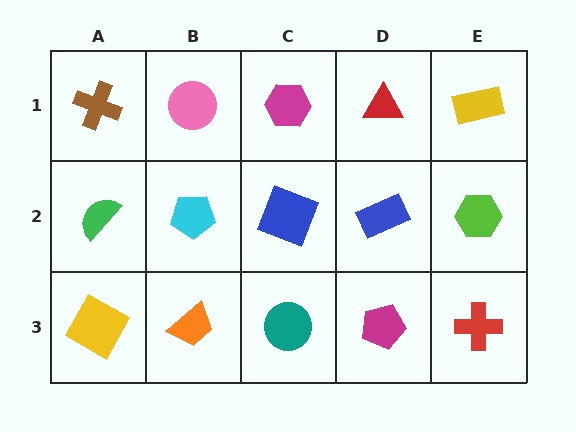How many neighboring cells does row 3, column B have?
3.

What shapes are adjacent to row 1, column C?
A blue square (row 2, column C), a pink circle (row 1, column B), a red triangle (row 1, column D).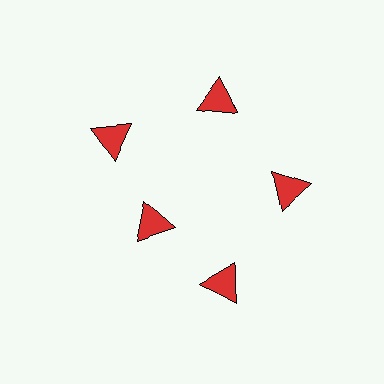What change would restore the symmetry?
The symmetry would be restored by moving it outward, back onto the ring so that all 5 triangles sit at equal angles and equal distance from the center.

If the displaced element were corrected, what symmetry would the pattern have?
It would have 5-fold rotational symmetry — the pattern would map onto itself every 72 degrees.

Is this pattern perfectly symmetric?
No. The 5 red triangles are arranged in a ring, but one element near the 8 o'clock position is pulled inward toward the center, breaking the 5-fold rotational symmetry.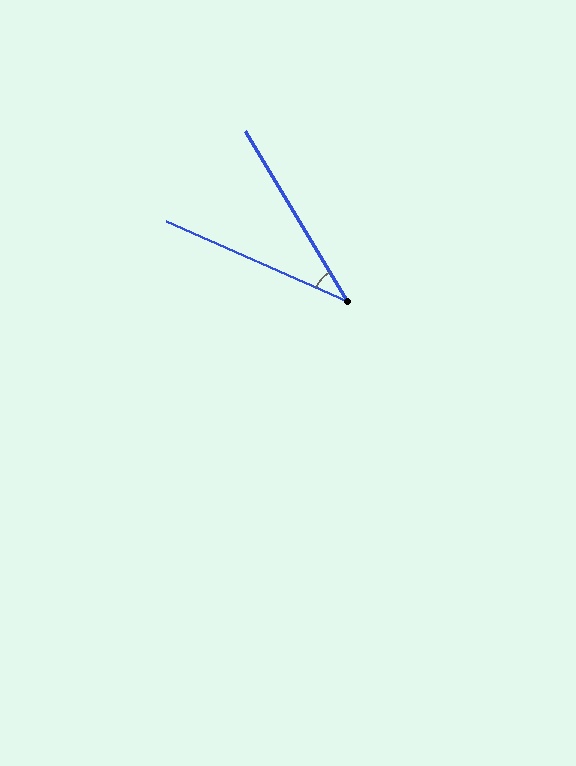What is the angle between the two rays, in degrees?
Approximately 35 degrees.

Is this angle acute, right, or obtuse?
It is acute.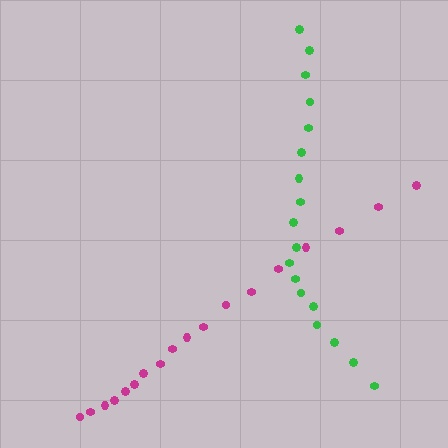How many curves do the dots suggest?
There are 2 distinct paths.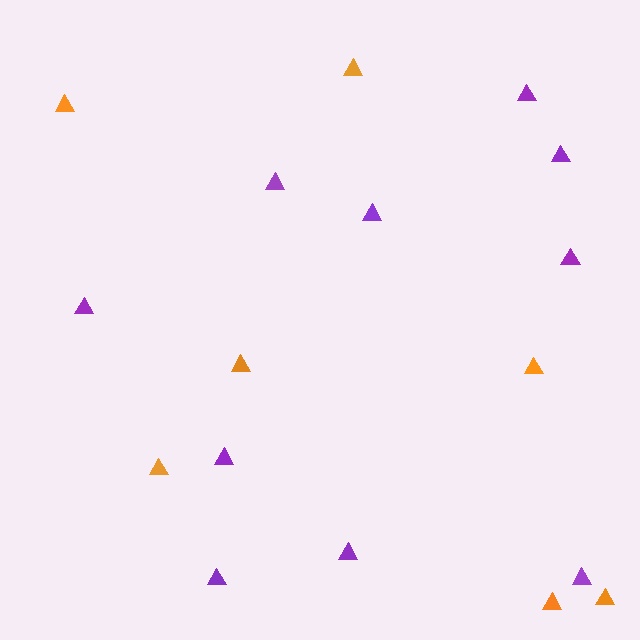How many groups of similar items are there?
There are 2 groups: one group of purple triangles (10) and one group of orange triangles (7).